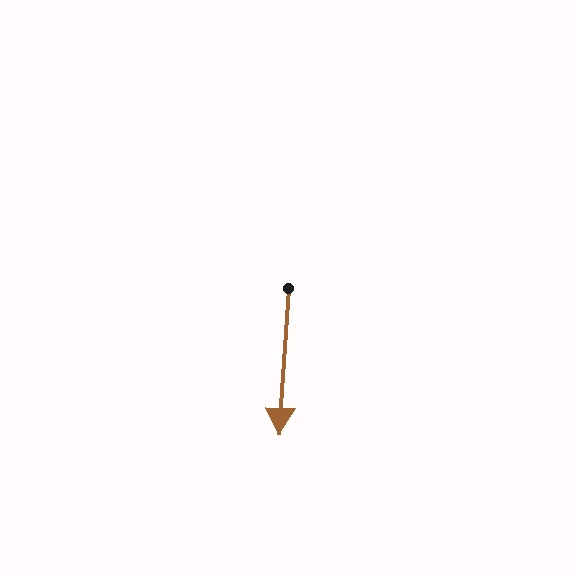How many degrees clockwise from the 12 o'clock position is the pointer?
Approximately 184 degrees.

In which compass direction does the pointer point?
South.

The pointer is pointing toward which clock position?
Roughly 6 o'clock.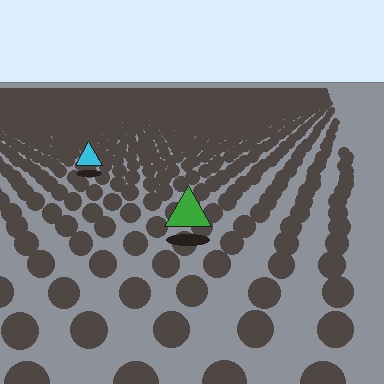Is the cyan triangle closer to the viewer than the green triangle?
No. The green triangle is closer — you can tell from the texture gradient: the ground texture is coarser near it.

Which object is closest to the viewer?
The green triangle is closest. The texture marks near it are larger and more spread out.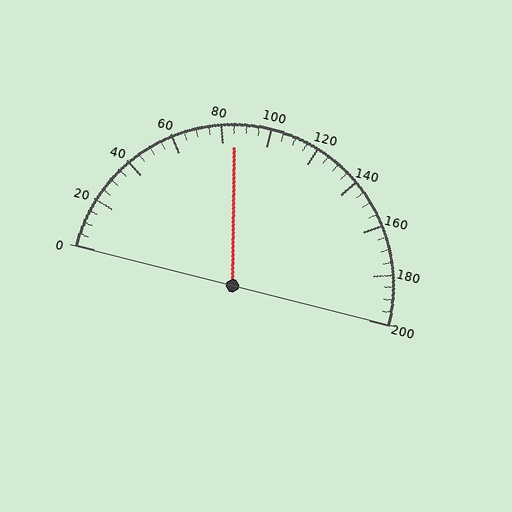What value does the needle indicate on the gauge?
The needle indicates approximately 85.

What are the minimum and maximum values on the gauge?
The gauge ranges from 0 to 200.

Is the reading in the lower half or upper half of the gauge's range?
The reading is in the lower half of the range (0 to 200).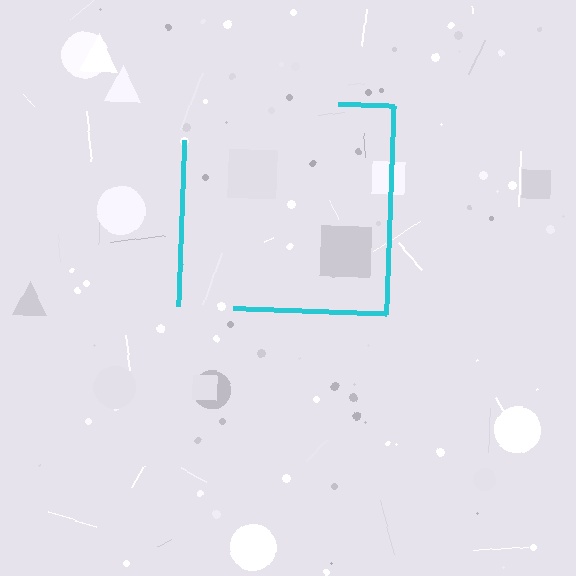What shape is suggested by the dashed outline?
The dashed outline suggests a square.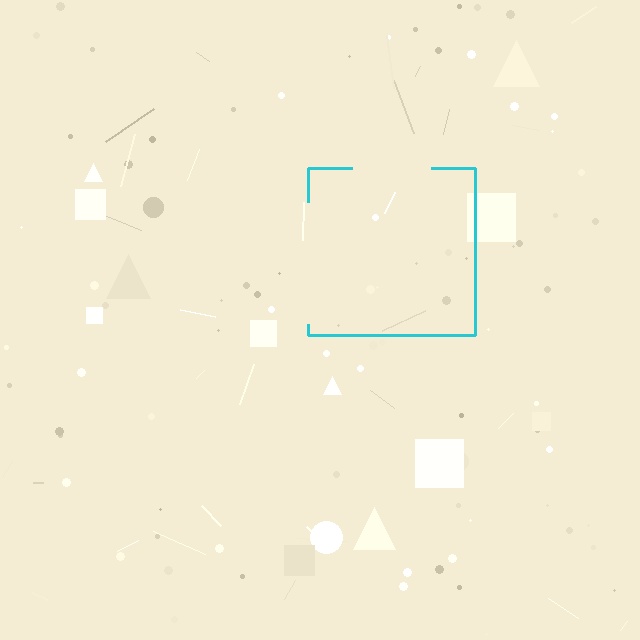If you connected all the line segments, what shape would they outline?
They would outline a square.